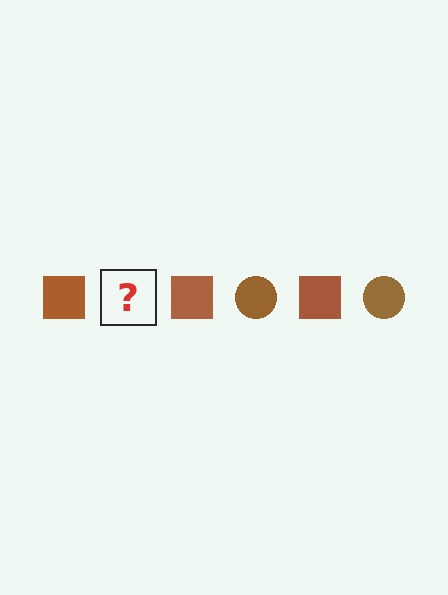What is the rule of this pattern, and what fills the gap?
The rule is that the pattern cycles through square, circle shapes in brown. The gap should be filled with a brown circle.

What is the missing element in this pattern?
The missing element is a brown circle.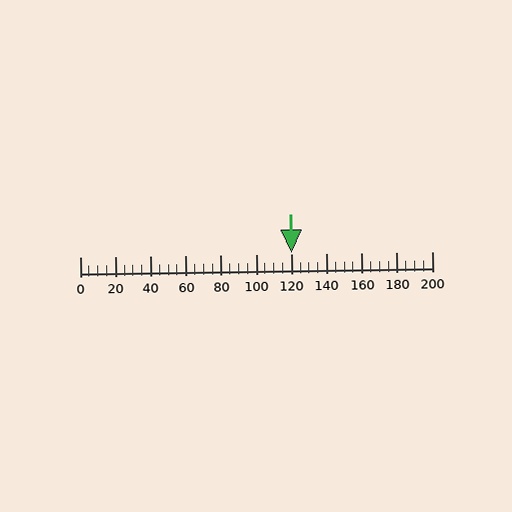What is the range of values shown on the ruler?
The ruler shows values from 0 to 200.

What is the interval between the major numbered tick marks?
The major tick marks are spaced 20 units apart.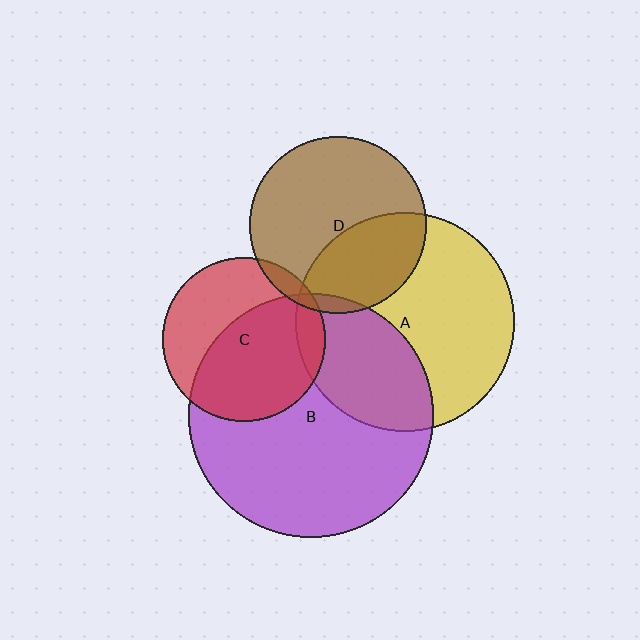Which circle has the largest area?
Circle B (purple).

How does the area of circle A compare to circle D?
Approximately 1.5 times.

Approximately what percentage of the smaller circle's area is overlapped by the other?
Approximately 60%.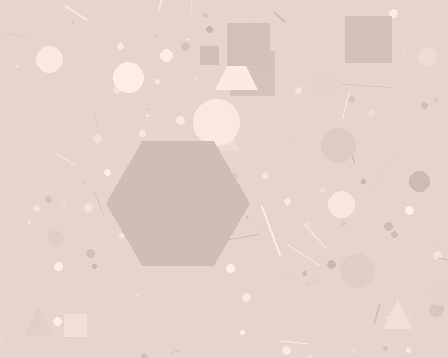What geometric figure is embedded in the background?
A hexagon is embedded in the background.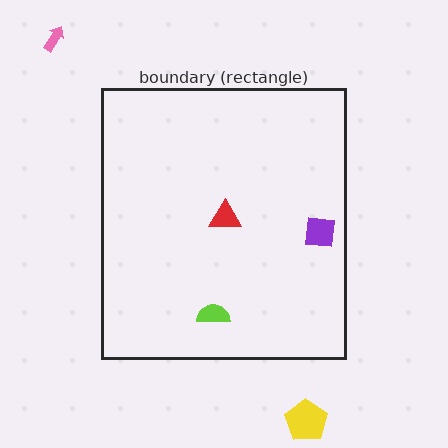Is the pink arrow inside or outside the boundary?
Outside.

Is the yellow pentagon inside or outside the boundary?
Outside.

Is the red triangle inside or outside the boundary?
Inside.